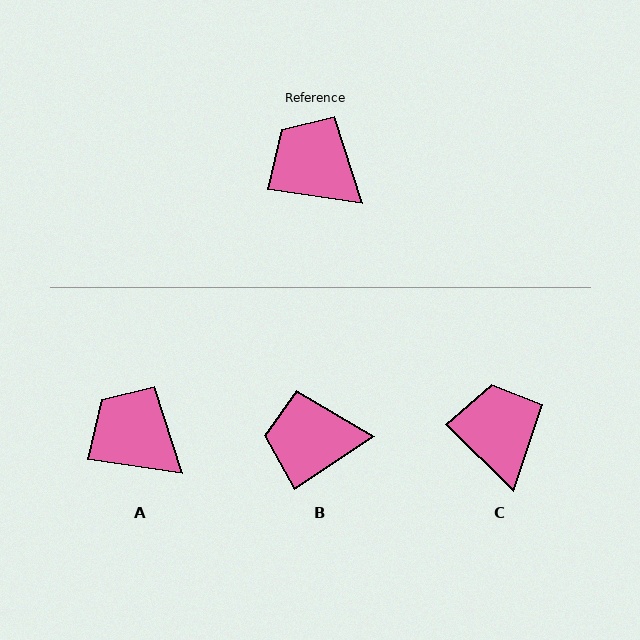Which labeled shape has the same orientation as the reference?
A.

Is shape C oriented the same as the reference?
No, it is off by about 36 degrees.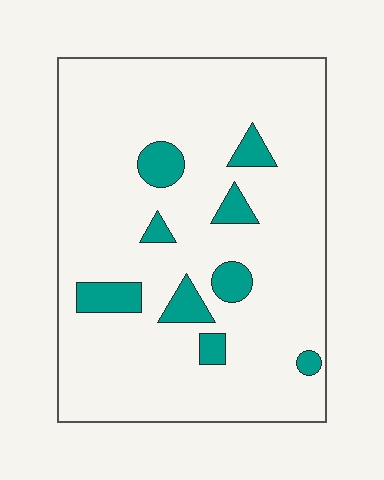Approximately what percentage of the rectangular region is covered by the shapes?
Approximately 10%.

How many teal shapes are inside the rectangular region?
9.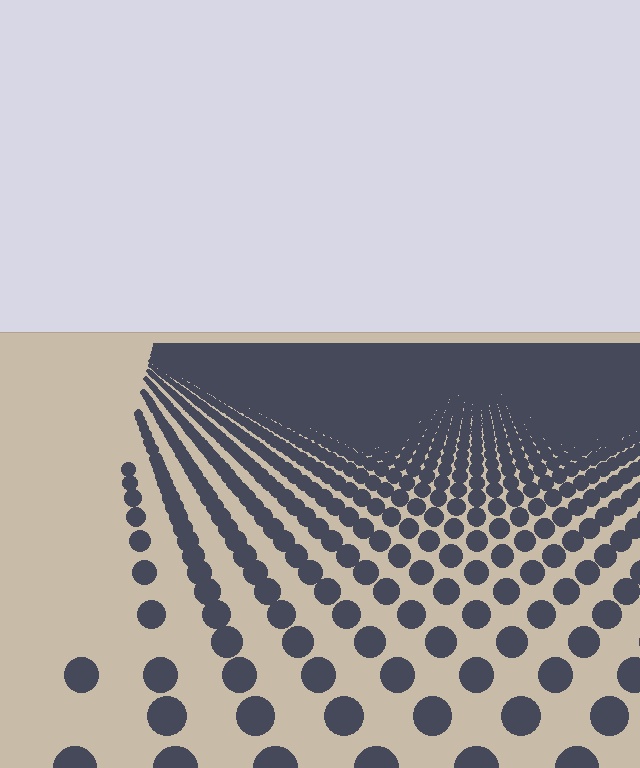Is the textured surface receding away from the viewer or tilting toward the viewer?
The surface is receding away from the viewer. Texture elements get smaller and denser toward the top.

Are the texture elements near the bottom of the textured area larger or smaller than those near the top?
Larger. Near the bottom, elements are closer to the viewer and appear at a bigger on-screen size.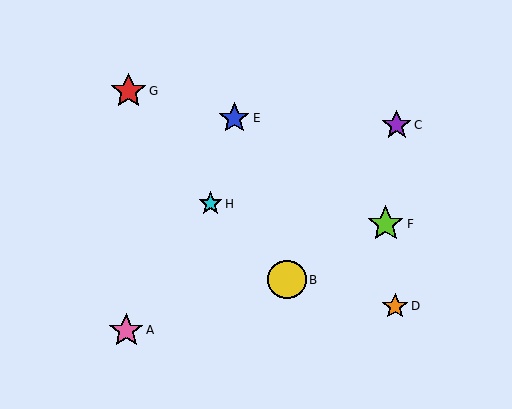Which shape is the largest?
The yellow circle (labeled B) is the largest.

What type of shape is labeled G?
Shape G is a red star.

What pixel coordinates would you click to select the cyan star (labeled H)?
Click at (210, 204) to select the cyan star H.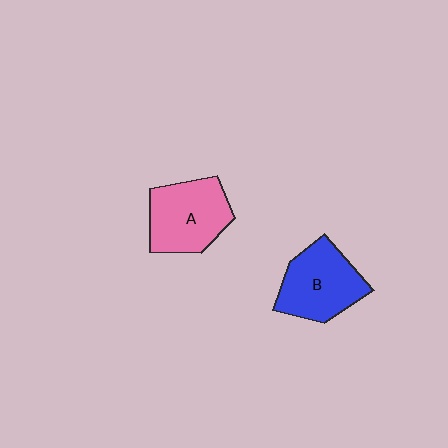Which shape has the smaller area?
Shape A (pink).